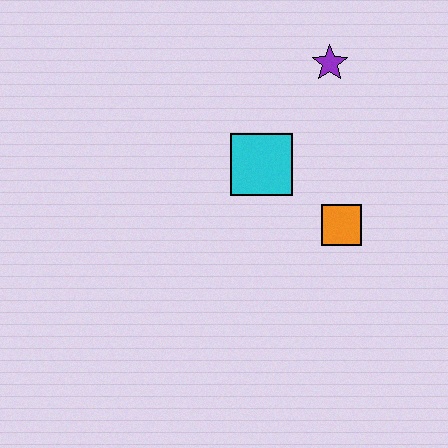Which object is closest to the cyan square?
The orange square is closest to the cyan square.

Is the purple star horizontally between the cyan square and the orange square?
Yes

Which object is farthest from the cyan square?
The purple star is farthest from the cyan square.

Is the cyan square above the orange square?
Yes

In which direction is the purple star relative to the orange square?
The purple star is above the orange square.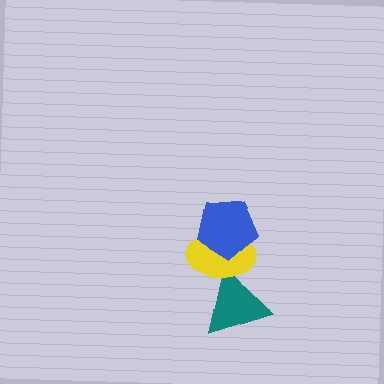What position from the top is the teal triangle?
The teal triangle is 3rd from the top.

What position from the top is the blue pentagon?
The blue pentagon is 1st from the top.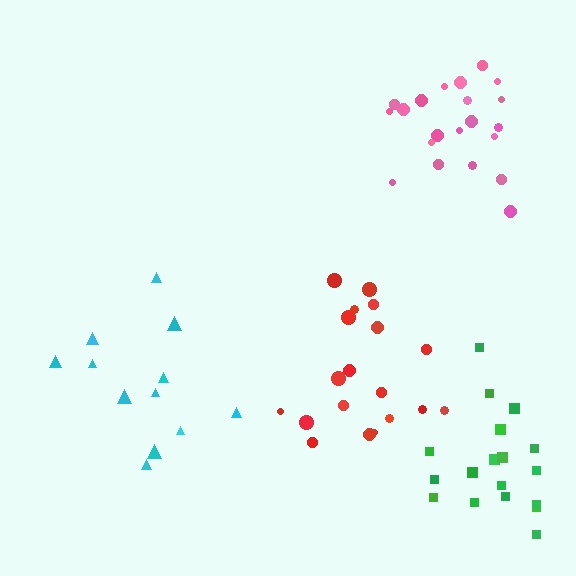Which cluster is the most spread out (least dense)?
Cyan.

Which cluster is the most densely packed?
Pink.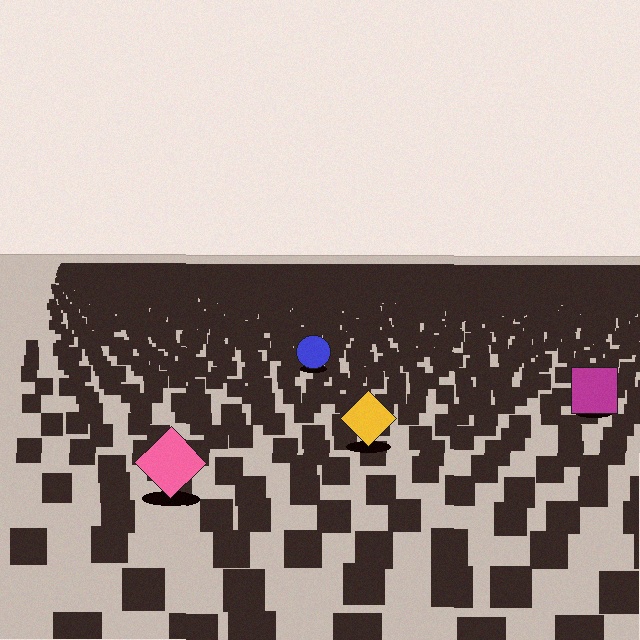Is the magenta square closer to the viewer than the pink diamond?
No. The pink diamond is closer — you can tell from the texture gradient: the ground texture is coarser near it.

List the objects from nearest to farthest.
From nearest to farthest: the pink diamond, the yellow diamond, the magenta square, the blue circle.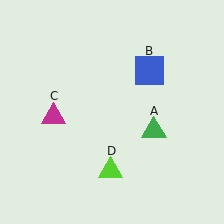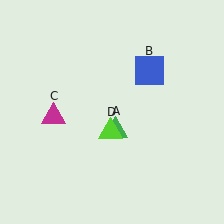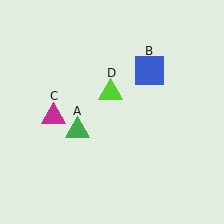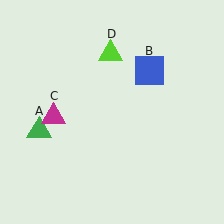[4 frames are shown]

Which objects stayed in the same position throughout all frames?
Blue square (object B) and magenta triangle (object C) remained stationary.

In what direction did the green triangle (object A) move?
The green triangle (object A) moved left.